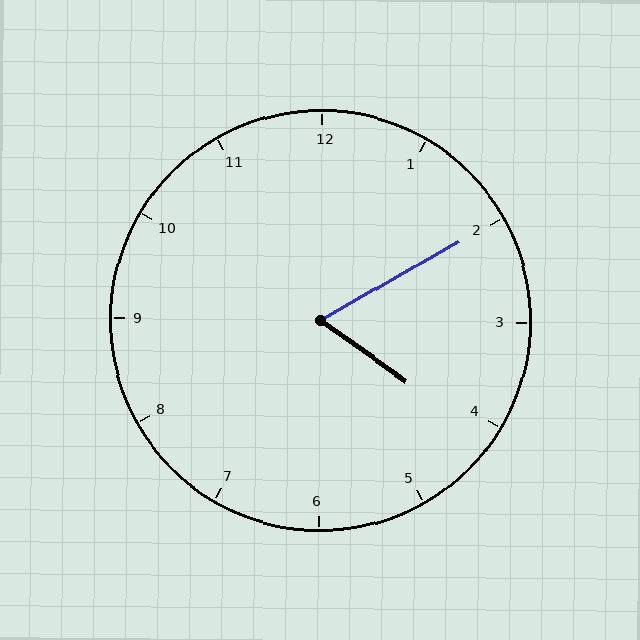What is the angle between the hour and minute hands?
Approximately 65 degrees.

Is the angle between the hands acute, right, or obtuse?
It is acute.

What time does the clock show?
4:10.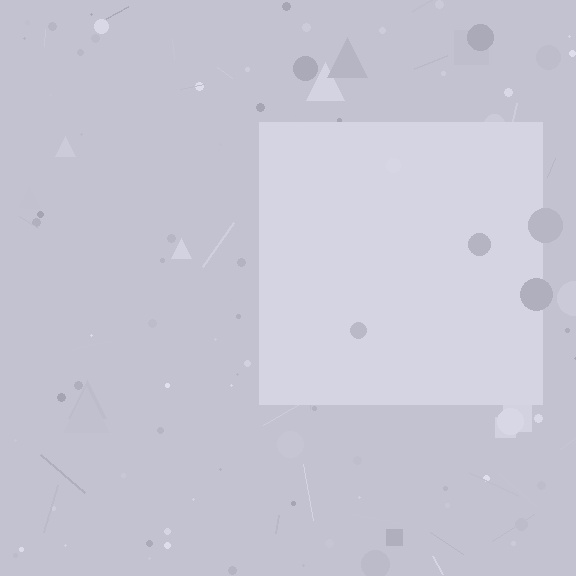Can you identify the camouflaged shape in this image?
The camouflaged shape is a square.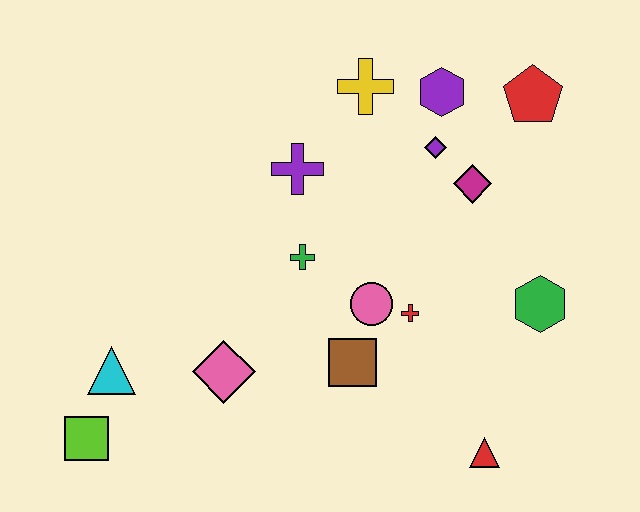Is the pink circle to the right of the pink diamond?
Yes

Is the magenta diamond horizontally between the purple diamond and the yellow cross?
No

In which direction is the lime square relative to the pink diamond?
The lime square is to the left of the pink diamond.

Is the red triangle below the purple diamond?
Yes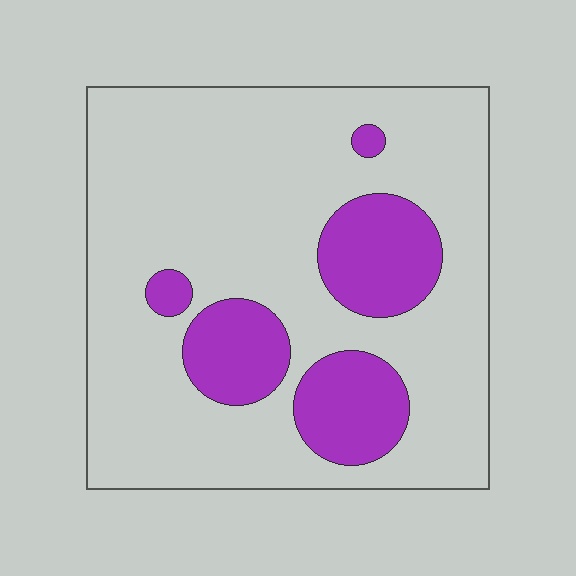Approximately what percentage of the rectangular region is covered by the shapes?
Approximately 20%.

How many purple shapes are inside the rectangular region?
5.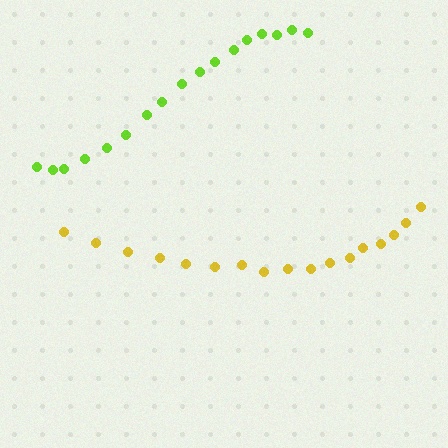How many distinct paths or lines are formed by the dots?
There are 2 distinct paths.